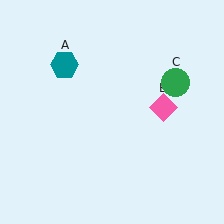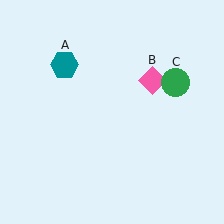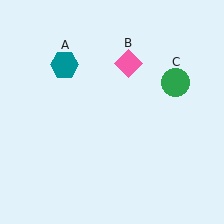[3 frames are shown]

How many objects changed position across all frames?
1 object changed position: pink diamond (object B).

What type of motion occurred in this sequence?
The pink diamond (object B) rotated counterclockwise around the center of the scene.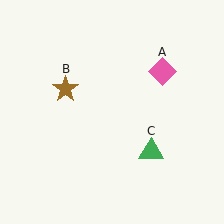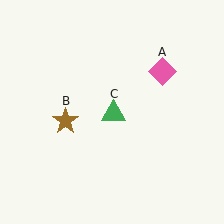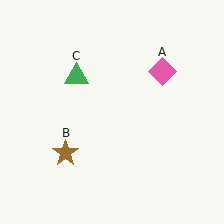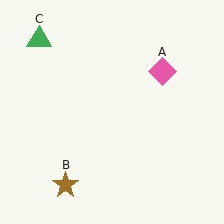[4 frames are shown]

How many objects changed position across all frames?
2 objects changed position: brown star (object B), green triangle (object C).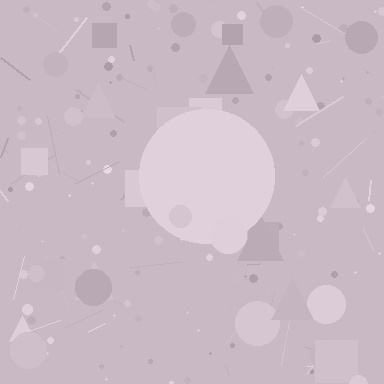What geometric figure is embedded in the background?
A circle is embedded in the background.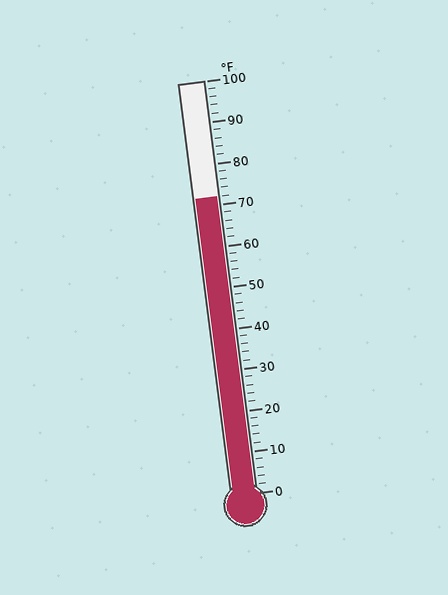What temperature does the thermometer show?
The thermometer shows approximately 72°F.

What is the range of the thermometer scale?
The thermometer scale ranges from 0°F to 100°F.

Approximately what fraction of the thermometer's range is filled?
The thermometer is filled to approximately 70% of its range.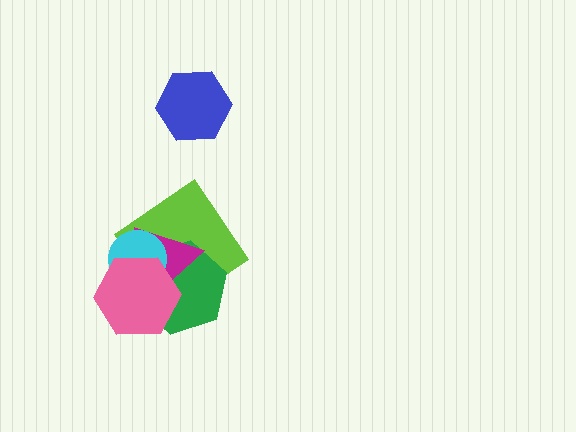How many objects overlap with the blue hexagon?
0 objects overlap with the blue hexagon.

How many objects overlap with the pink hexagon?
4 objects overlap with the pink hexagon.